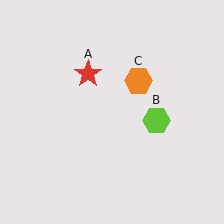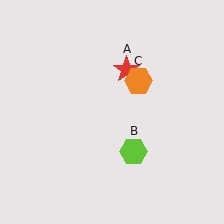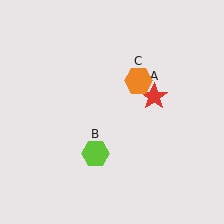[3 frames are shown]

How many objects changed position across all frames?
2 objects changed position: red star (object A), lime hexagon (object B).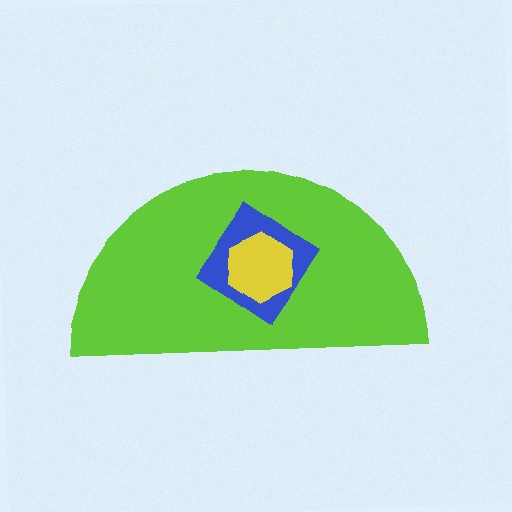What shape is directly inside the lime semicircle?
The blue diamond.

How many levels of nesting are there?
3.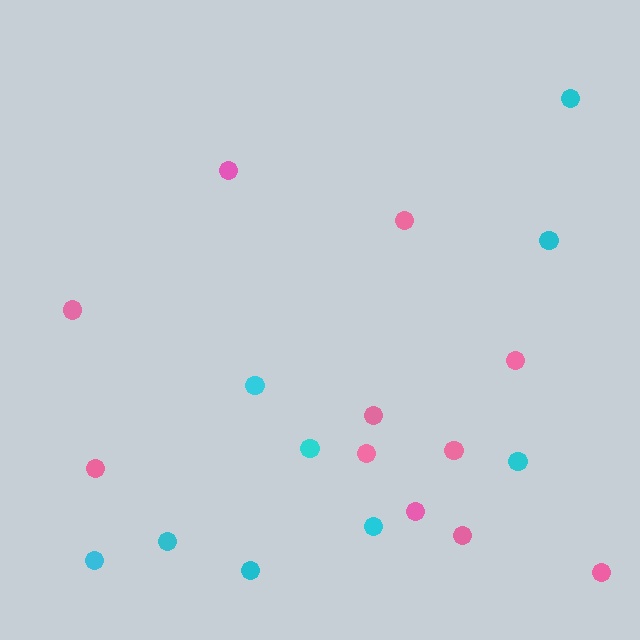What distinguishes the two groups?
There are 2 groups: one group of pink circles (11) and one group of cyan circles (9).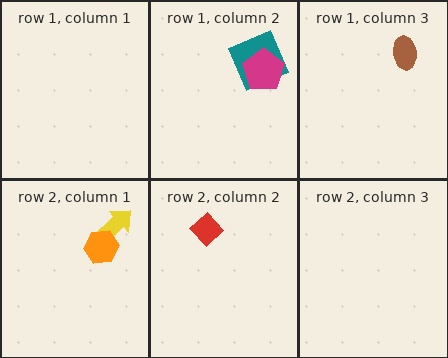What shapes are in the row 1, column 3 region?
The brown ellipse.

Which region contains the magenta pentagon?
The row 1, column 2 region.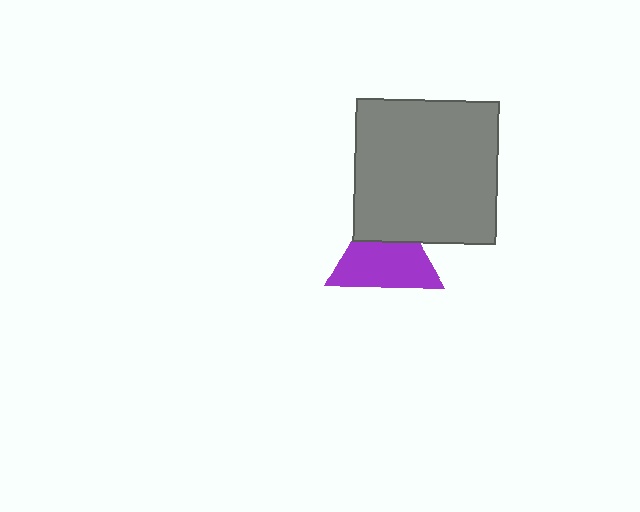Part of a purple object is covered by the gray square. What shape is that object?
It is a triangle.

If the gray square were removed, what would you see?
You would see the complete purple triangle.